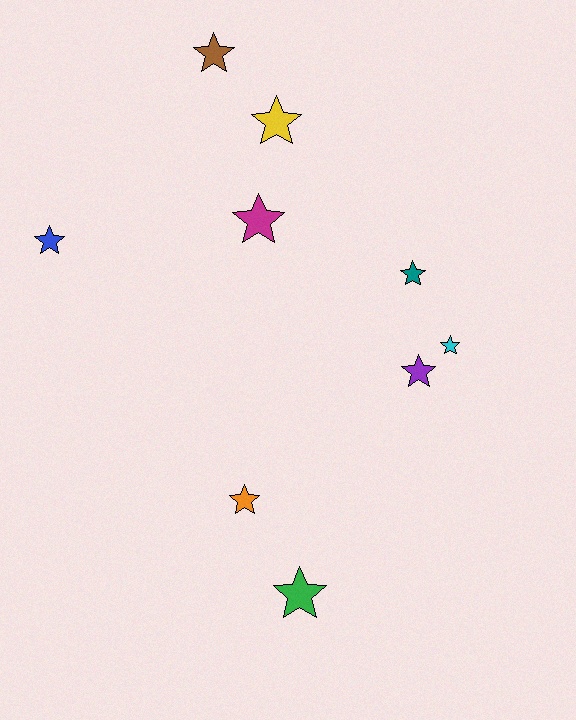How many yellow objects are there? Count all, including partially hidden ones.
There is 1 yellow object.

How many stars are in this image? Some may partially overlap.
There are 9 stars.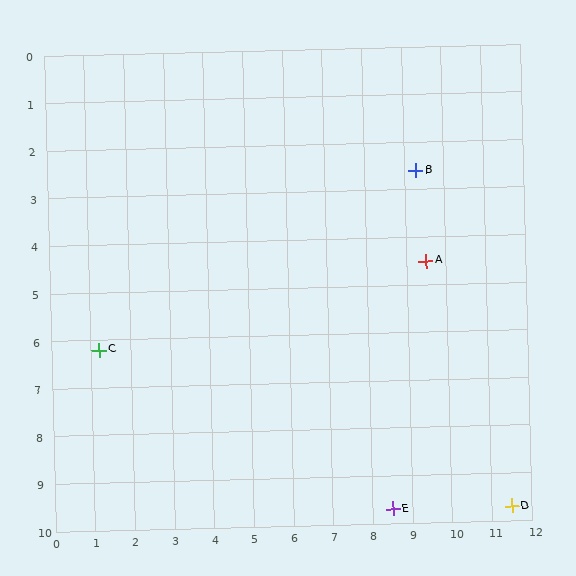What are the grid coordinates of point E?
Point E is at approximately (8.5, 9.7).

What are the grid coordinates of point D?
Point D is at approximately (11.5, 9.7).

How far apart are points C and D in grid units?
Points C and D are about 10.9 grid units apart.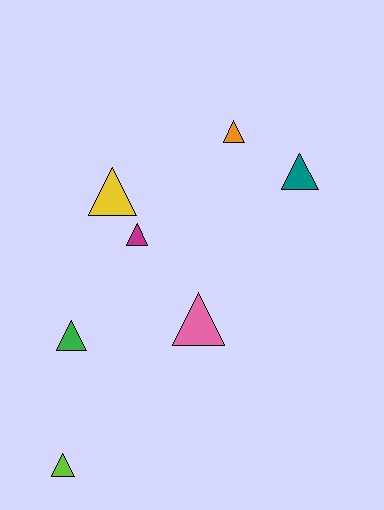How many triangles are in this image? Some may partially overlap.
There are 7 triangles.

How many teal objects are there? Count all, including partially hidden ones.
There is 1 teal object.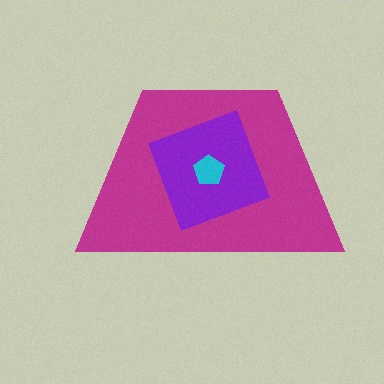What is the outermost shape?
The magenta trapezoid.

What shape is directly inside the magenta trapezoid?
The purple diamond.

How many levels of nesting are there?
3.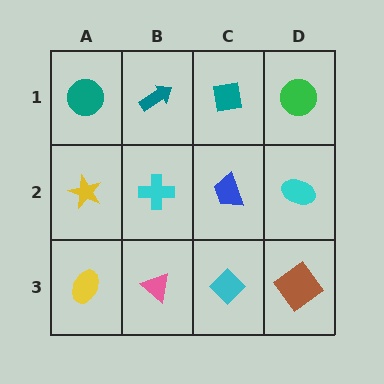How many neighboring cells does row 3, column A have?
2.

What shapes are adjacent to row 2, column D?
A green circle (row 1, column D), a brown diamond (row 3, column D), a blue trapezoid (row 2, column C).